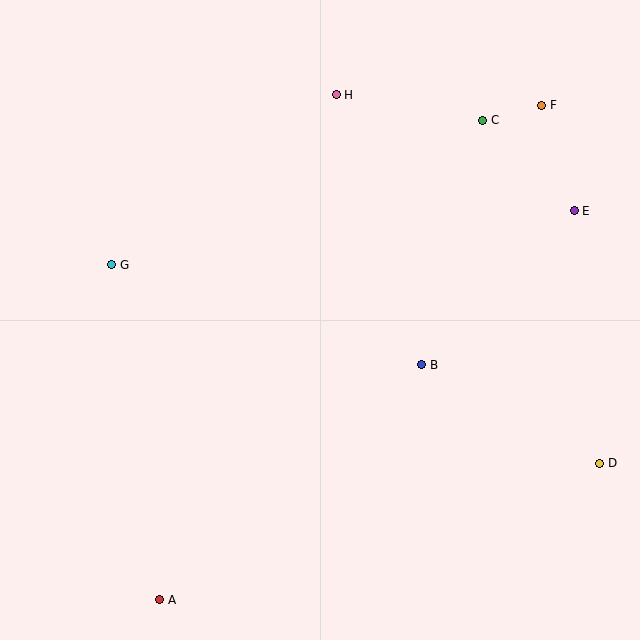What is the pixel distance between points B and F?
The distance between B and F is 286 pixels.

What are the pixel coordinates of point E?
Point E is at (574, 211).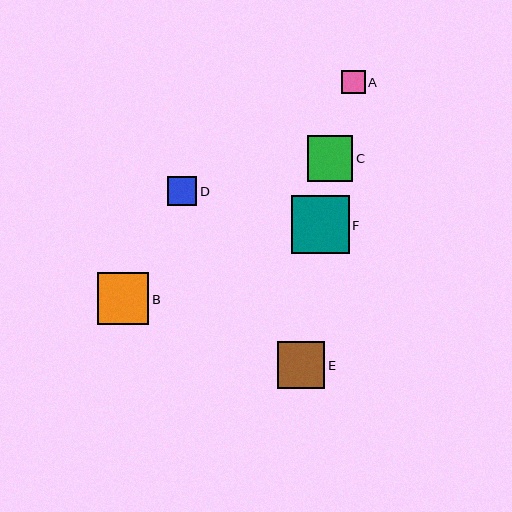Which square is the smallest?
Square A is the smallest with a size of approximately 23 pixels.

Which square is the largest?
Square F is the largest with a size of approximately 58 pixels.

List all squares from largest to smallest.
From largest to smallest: F, B, E, C, D, A.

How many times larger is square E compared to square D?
Square E is approximately 1.7 times the size of square D.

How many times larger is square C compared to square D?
Square C is approximately 1.6 times the size of square D.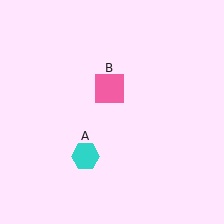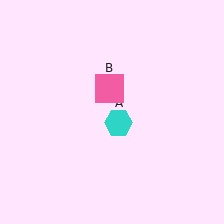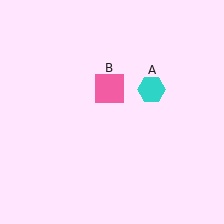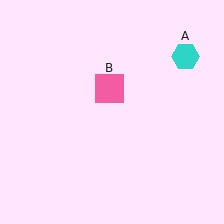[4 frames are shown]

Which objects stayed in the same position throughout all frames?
Pink square (object B) remained stationary.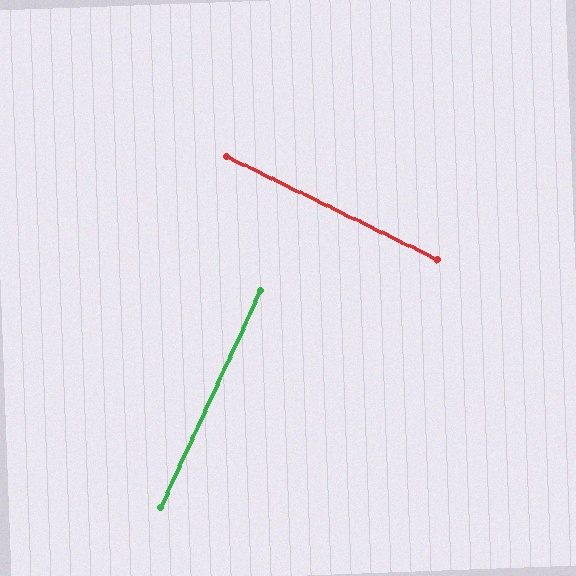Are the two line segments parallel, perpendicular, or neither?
Perpendicular — they meet at approximately 89°.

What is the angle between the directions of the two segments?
Approximately 89 degrees.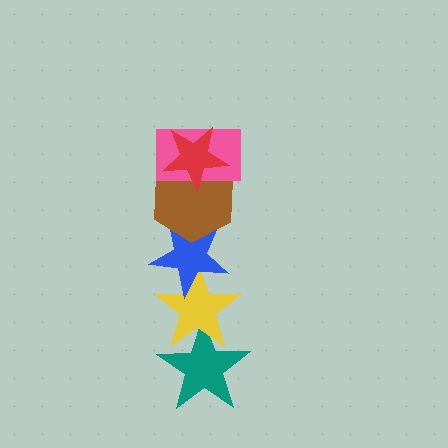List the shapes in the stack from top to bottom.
From top to bottom: the red star, the pink rectangle, the brown hexagon, the blue star, the yellow star, the teal star.